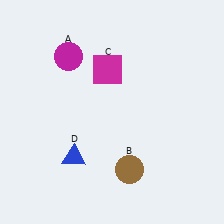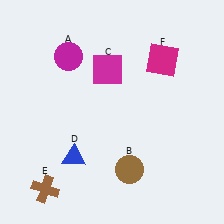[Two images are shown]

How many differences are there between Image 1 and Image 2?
There are 2 differences between the two images.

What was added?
A brown cross (E), a magenta square (F) were added in Image 2.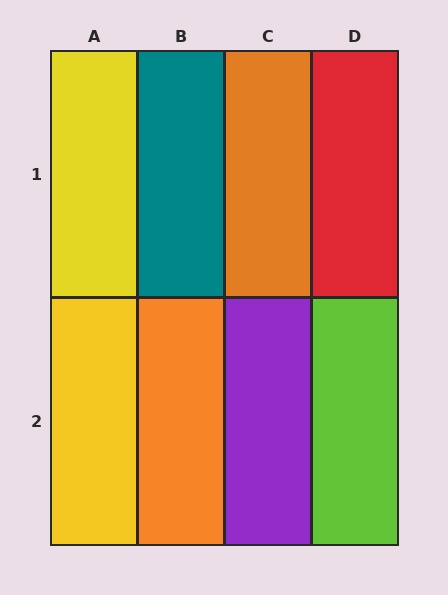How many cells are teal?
1 cell is teal.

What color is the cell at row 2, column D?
Lime.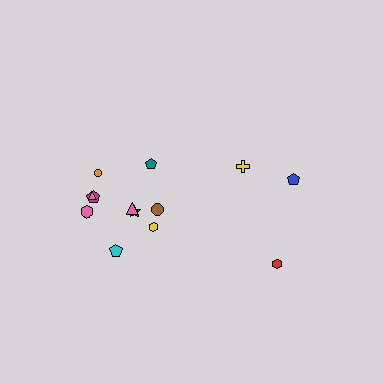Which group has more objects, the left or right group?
The left group.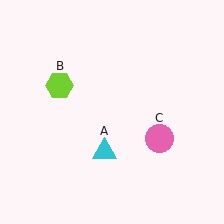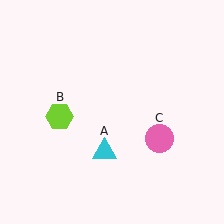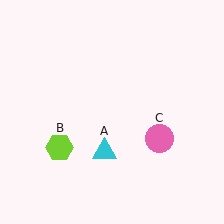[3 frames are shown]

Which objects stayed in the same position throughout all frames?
Cyan triangle (object A) and pink circle (object C) remained stationary.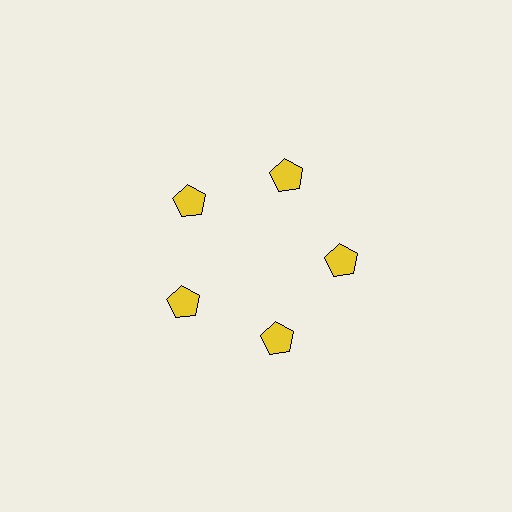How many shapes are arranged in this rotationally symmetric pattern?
There are 5 shapes, arranged in 5 groups of 1.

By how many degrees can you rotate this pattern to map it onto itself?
The pattern maps onto itself every 72 degrees of rotation.